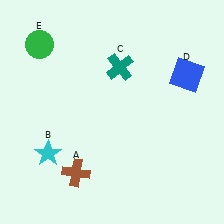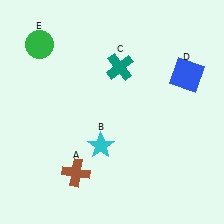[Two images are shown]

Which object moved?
The cyan star (B) moved right.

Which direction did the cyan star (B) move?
The cyan star (B) moved right.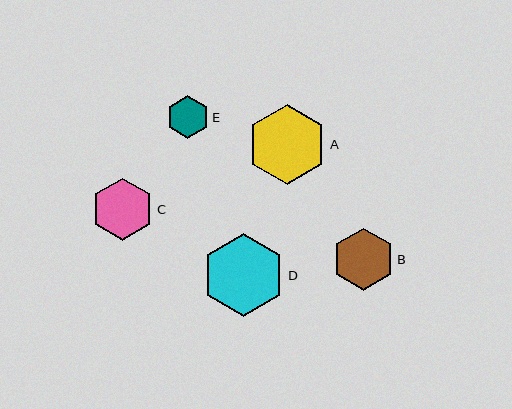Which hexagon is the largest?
Hexagon D is the largest with a size of approximately 83 pixels.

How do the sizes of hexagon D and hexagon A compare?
Hexagon D and hexagon A are approximately the same size.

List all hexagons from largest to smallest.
From largest to smallest: D, A, C, B, E.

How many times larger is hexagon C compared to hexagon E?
Hexagon C is approximately 1.5 times the size of hexagon E.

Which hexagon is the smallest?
Hexagon E is the smallest with a size of approximately 43 pixels.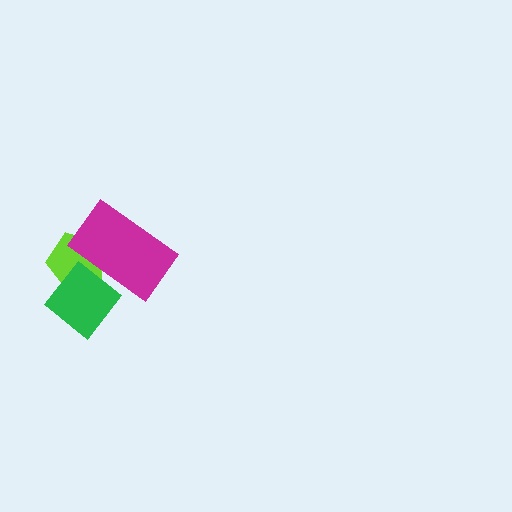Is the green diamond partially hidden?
Yes, it is partially covered by another shape.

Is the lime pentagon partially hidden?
Yes, it is partially covered by another shape.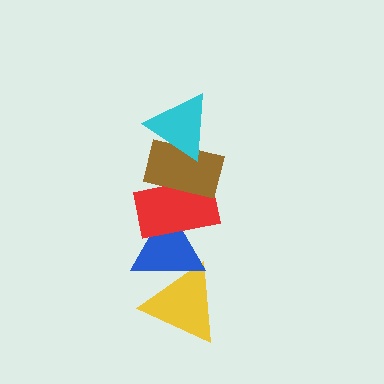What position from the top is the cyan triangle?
The cyan triangle is 1st from the top.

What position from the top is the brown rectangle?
The brown rectangle is 2nd from the top.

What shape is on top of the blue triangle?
The red rectangle is on top of the blue triangle.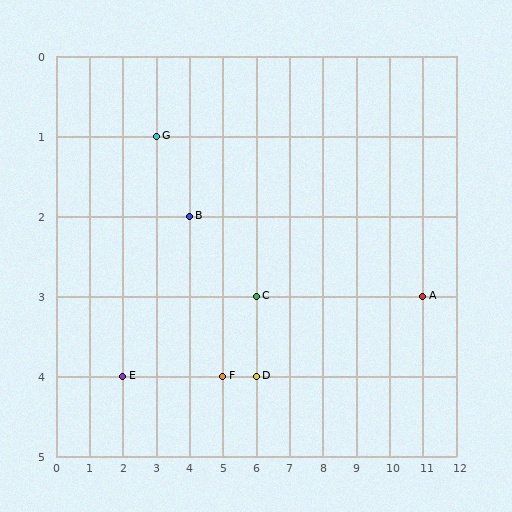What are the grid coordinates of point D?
Point D is at grid coordinates (6, 4).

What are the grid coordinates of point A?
Point A is at grid coordinates (11, 3).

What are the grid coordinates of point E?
Point E is at grid coordinates (2, 4).